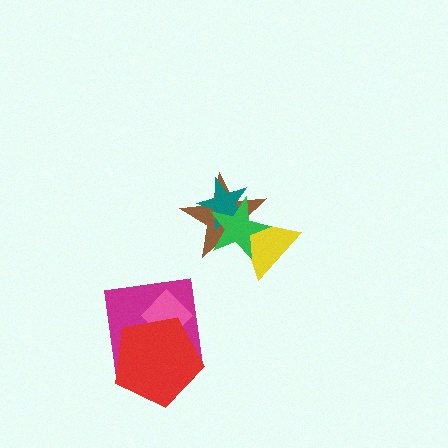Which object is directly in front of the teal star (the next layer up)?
The yellow triangle is directly in front of the teal star.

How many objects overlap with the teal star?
3 objects overlap with the teal star.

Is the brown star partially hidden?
Yes, it is partially covered by another shape.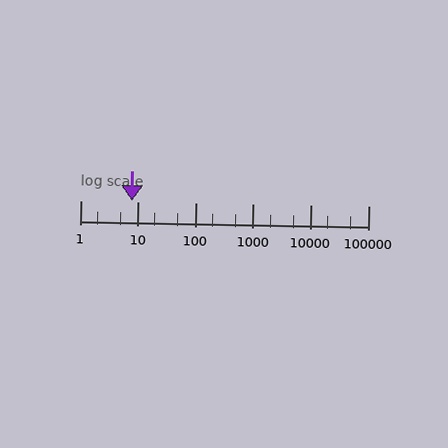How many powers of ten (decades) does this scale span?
The scale spans 5 decades, from 1 to 100000.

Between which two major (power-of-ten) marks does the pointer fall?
The pointer is between 1 and 10.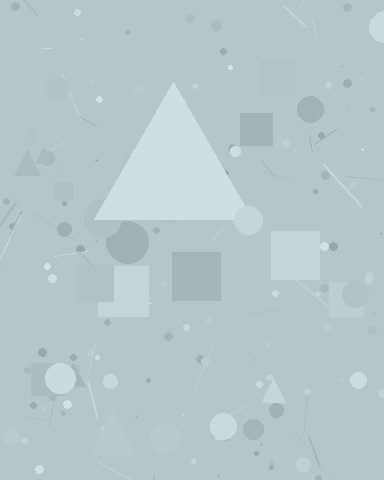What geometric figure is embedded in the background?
A triangle is embedded in the background.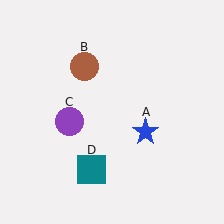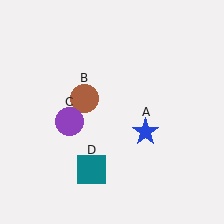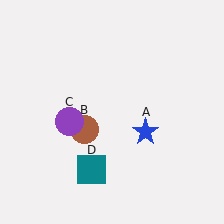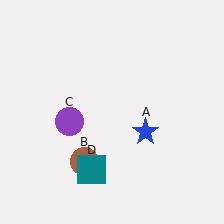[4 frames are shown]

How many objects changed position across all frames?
1 object changed position: brown circle (object B).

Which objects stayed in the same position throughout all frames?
Blue star (object A) and purple circle (object C) and teal square (object D) remained stationary.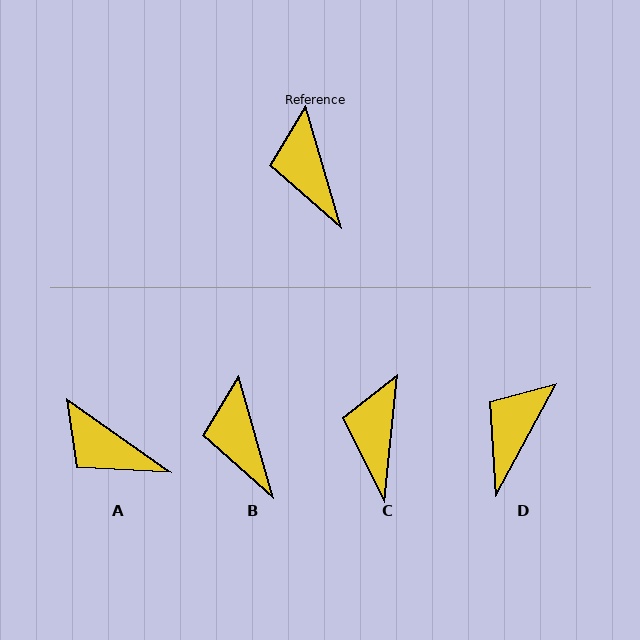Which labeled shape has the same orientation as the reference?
B.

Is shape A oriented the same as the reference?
No, it is off by about 39 degrees.